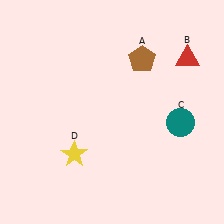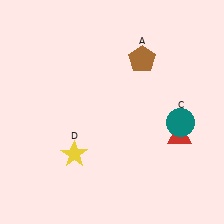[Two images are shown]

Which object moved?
The red triangle (B) moved down.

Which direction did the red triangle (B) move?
The red triangle (B) moved down.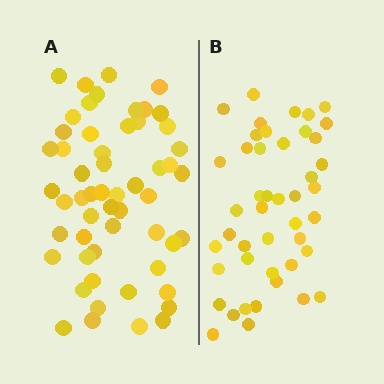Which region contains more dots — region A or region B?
Region A (the left region) has more dots.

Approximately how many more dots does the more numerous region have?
Region A has roughly 10 or so more dots than region B.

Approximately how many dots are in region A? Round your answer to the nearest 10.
About 60 dots. (The exact count is 55, which rounds to 60.)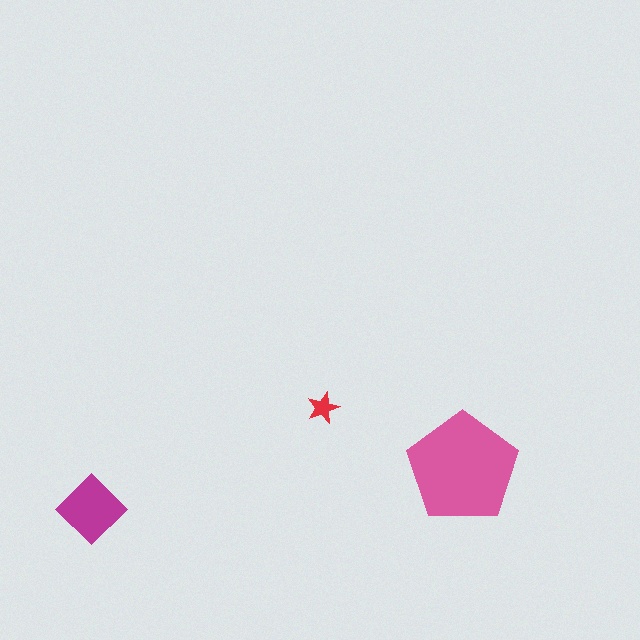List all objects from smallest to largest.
The red star, the magenta diamond, the pink pentagon.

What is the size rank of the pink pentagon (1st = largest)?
1st.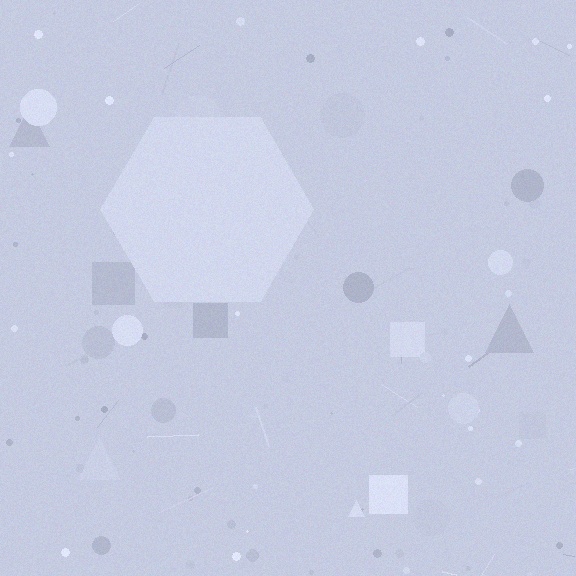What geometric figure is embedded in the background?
A hexagon is embedded in the background.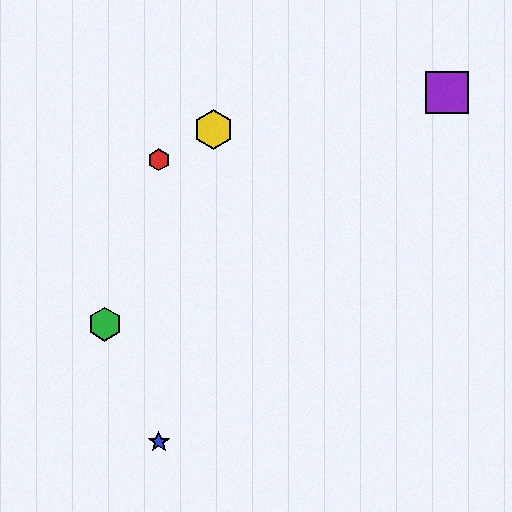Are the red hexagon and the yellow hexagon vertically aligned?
No, the red hexagon is at x≈159 and the yellow hexagon is at x≈214.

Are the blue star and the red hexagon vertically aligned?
Yes, both are at x≈159.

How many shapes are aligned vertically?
2 shapes (the red hexagon, the blue star) are aligned vertically.